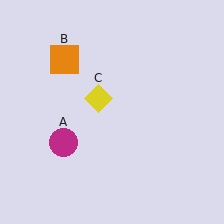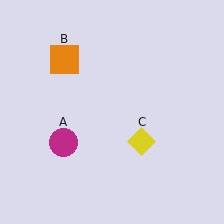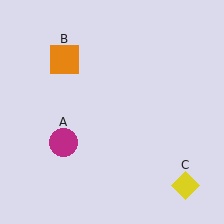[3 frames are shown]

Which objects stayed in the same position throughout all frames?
Magenta circle (object A) and orange square (object B) remained stationary.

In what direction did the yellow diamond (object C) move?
The yellow diamond (object C) moved down and to the right.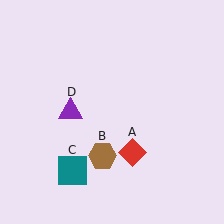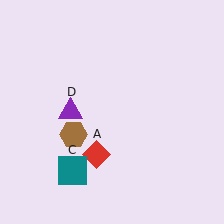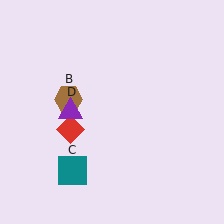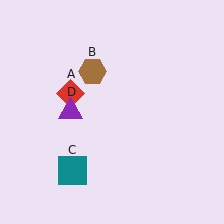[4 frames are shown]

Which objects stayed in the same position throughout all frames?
Teal square (object C) and purple triangle (object D) remained stationary.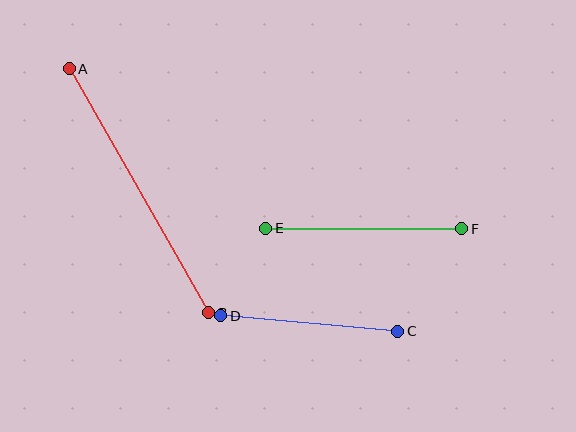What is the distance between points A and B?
The distance is approximately 281 pixels.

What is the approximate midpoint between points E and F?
The midpoint is at approximately (364, 228) pixels.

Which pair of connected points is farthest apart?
Points A and B are farthest apart.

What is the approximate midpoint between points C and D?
The midpoint is at approximately (309, 324) pixels.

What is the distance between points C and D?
The distance is approximately 178 pixels.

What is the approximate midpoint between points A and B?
The midpoint is at approximately (139, 191) pixels.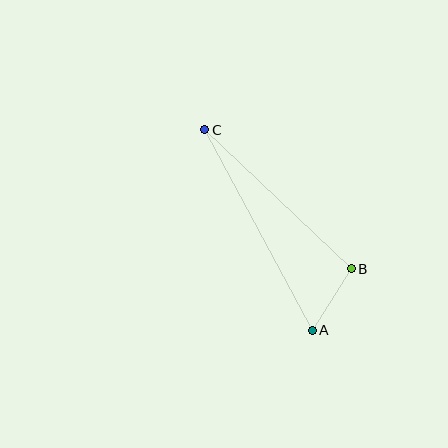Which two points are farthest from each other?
Points A and C are farthest from each other.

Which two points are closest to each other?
Points A and B are closest to each other.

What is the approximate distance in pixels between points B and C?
The distance between B and C is approximately 202 pixels.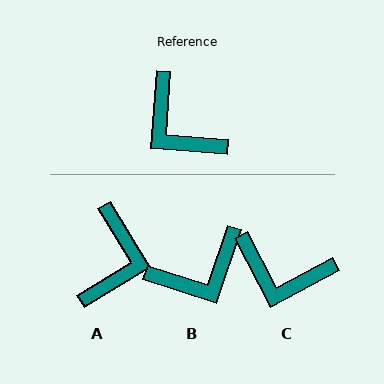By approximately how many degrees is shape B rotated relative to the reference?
Approximately 76 degrees counter-clockwise.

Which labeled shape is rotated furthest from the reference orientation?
A, about 125 degrees away.